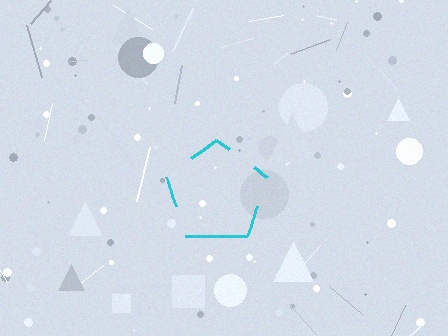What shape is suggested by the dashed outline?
The dashed outline suggests a pentagon.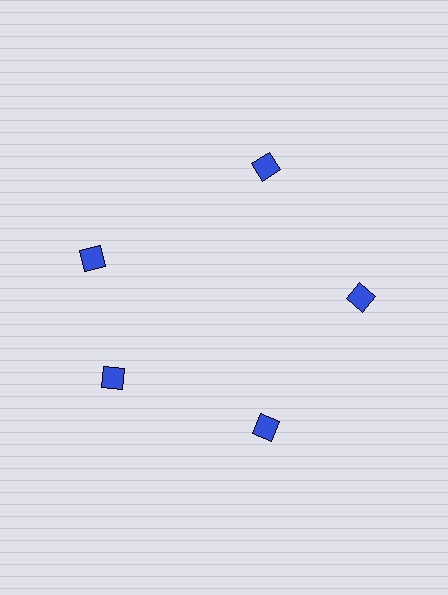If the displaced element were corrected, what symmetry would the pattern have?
It would have 5-fold rotational symmetry — the pattern would map onto itself every 72 degrees.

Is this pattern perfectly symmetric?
No. The 5 blue diamonds are arranged in a ring, but one element near the 10 o'clock position is rotated out of alignment along the ring, breaking the 5-fold rotational symmetry.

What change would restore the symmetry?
The symmetry would be restored by rotating it back into even spacing with its neighbors so that all 5 diamonds sit at equal angles and equal distance from the center.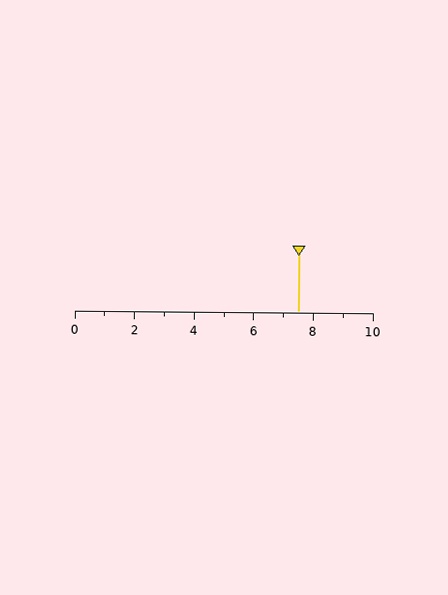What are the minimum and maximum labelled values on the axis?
The axis runs from 0 to 10.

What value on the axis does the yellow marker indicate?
The marker indicates approximately 7.5.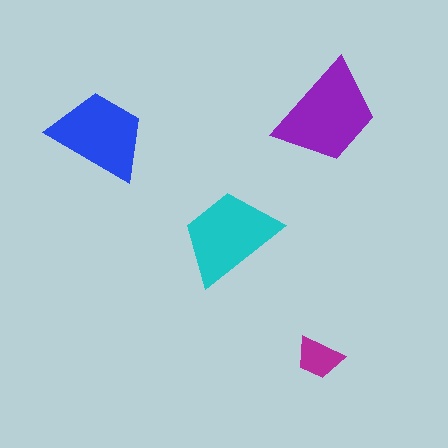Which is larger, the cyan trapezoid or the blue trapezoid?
The cyan one.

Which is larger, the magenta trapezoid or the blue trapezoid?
The blue one.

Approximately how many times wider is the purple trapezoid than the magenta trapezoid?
About 2 times wider.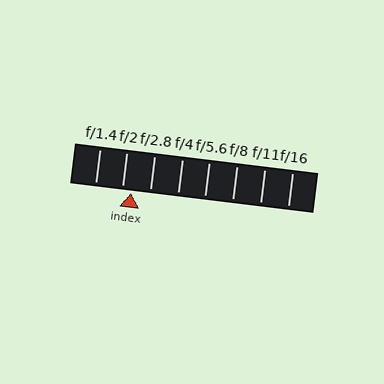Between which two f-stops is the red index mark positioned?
The index mark is between f/2 and f/2.8.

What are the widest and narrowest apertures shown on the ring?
The widest aperture shown is f/1.4 and the narrowest is f/16.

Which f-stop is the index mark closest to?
The index mark is closest to f/2.